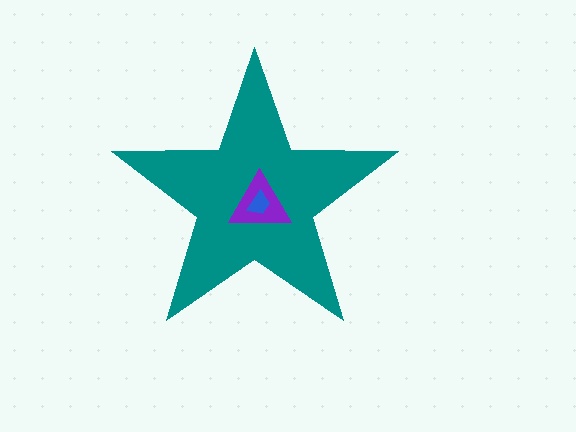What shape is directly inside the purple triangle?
The blue trapezoid.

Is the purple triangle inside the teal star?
Yes.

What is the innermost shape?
The blue trapezoid.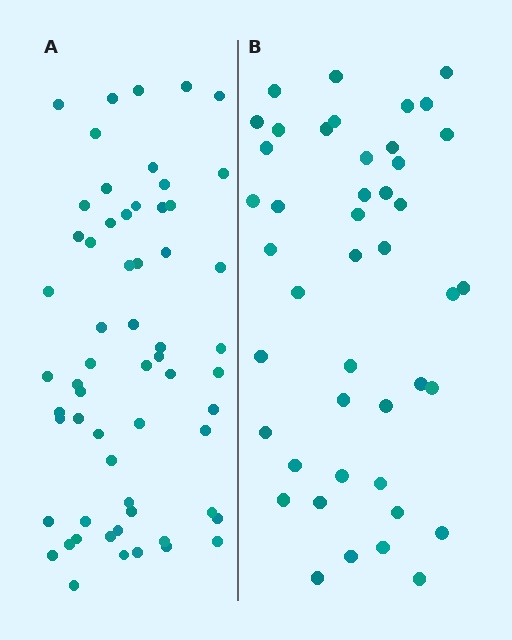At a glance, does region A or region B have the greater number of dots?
Region A (the left region) has more dots.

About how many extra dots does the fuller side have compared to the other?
Region A has approximately 15 more dots than region B.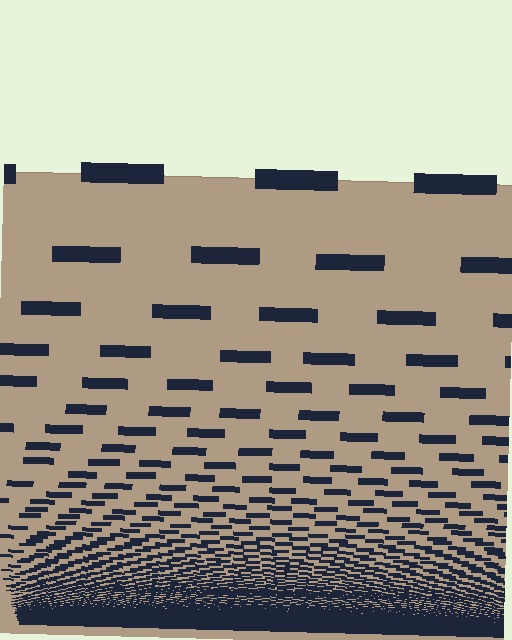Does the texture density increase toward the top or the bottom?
Density increases toward the bottom.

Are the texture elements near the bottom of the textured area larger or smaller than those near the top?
Smaller. The gradient is inverted — elements near the bottom are smaller and denser.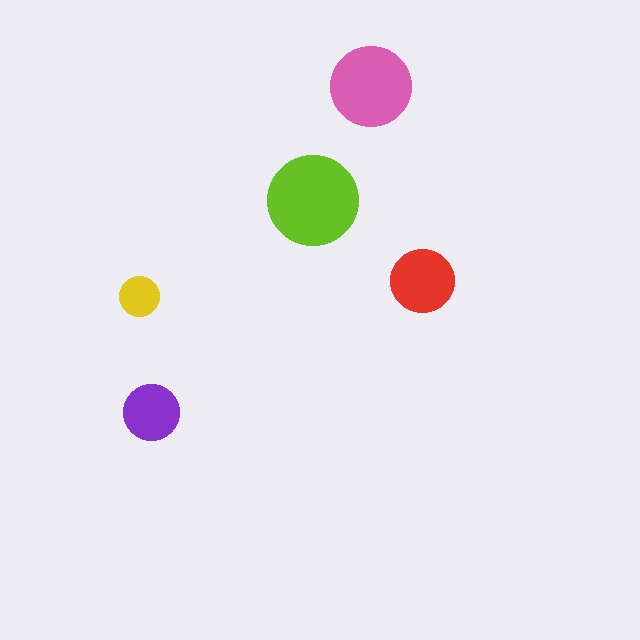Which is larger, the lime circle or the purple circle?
The lime one.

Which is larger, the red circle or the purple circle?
The red one.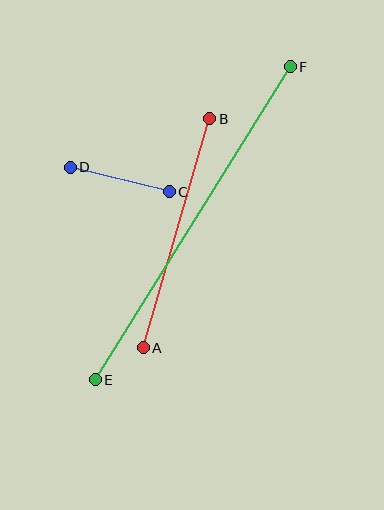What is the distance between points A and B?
The distance is approximately 239 pixels.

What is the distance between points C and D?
The distance is approximately 102 pixels.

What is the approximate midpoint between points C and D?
The midpoint is at approximately (120, 179) pixels.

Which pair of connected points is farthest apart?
Points E and F are farthest apart.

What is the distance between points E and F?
The distance is approximately 369 pixels.